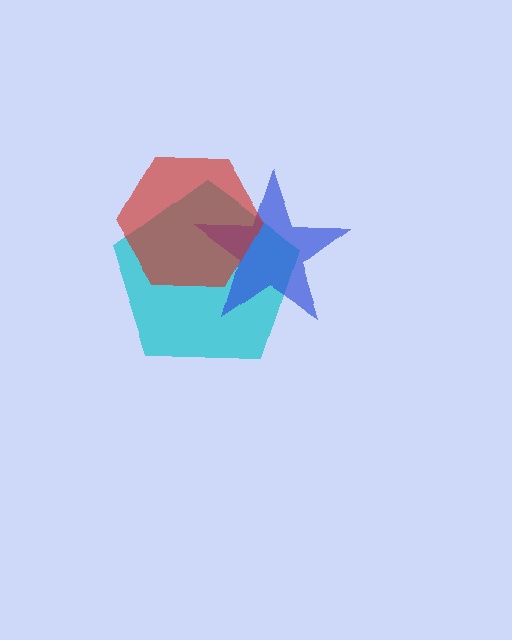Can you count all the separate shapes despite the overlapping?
Yes, there are 3 separate shapes.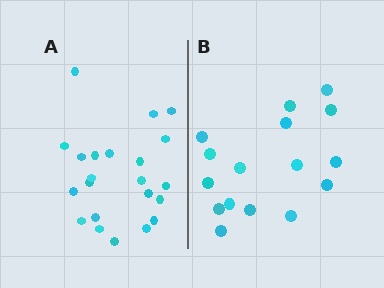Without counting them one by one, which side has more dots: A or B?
Region A (the left region) has more dots.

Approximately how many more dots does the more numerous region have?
Region A has about 6 more dots than region B.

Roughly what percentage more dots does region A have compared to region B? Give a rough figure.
About 40% more.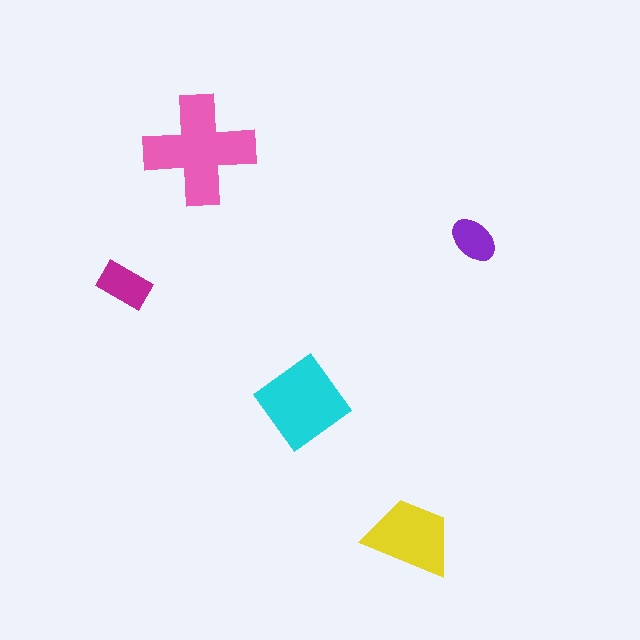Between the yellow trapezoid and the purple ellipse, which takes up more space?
The yellow trapezoid.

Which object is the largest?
The pink cross.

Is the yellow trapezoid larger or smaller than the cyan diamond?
Smaller.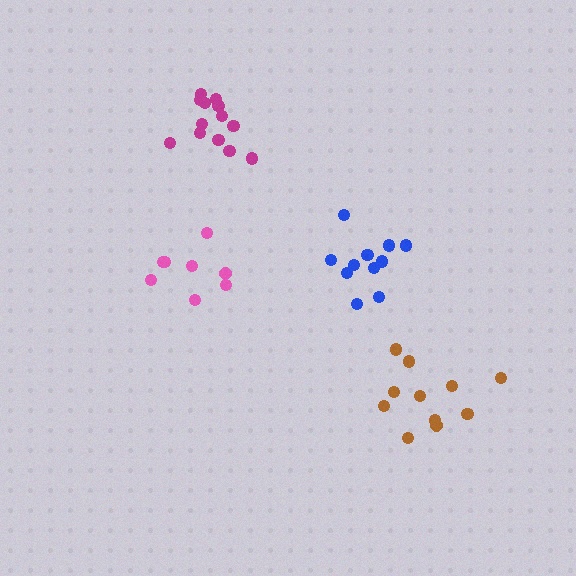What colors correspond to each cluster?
The clusters are colored: pink, brown, magenta, blue.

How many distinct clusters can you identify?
There are 4 distinct clusters.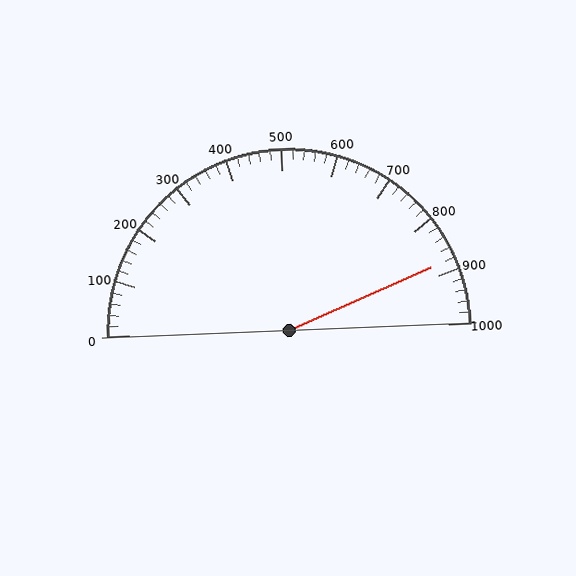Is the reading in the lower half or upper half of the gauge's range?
The reading is in the upper half of the range (0 to 1000).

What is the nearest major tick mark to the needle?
The nearest major tick mark is 900.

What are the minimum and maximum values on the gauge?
The gauge ranges from 0 to 1000.